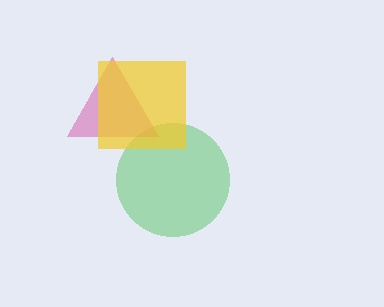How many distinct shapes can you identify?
There are 3 distinct shapes: a green circle, a magenta triangle, a yellow square.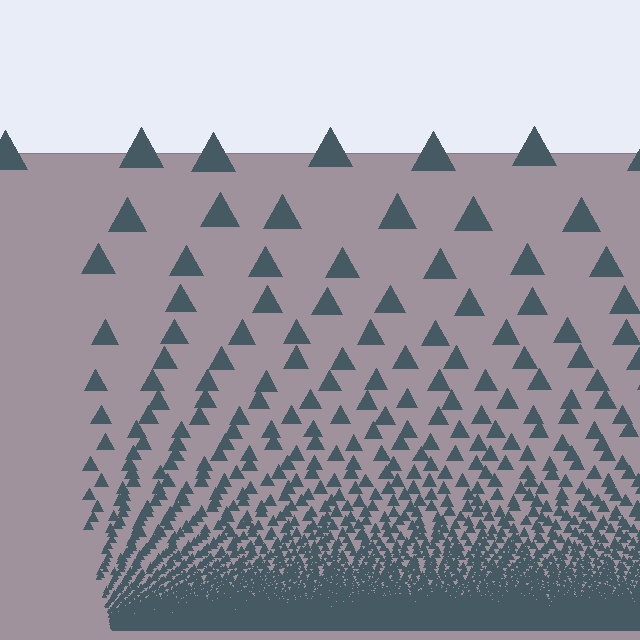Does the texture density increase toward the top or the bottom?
Density increases toward the bottom.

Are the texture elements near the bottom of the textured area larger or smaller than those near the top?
Smaller. The gradient is inverted — elements near the bottom are smaller and denser.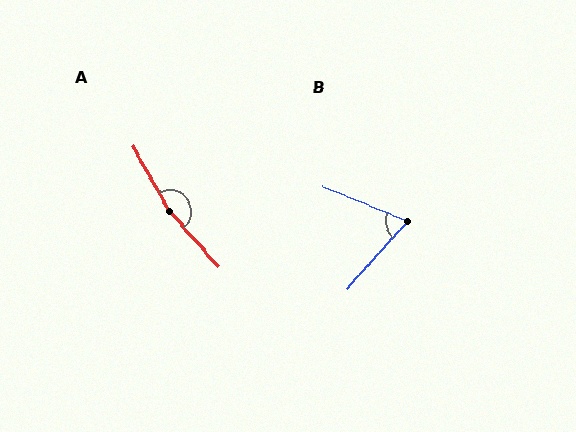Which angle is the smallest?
B, at approximately 71 degrees.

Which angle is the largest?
A, at approximately 168 degrees.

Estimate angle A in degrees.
Approximately 168 degrees.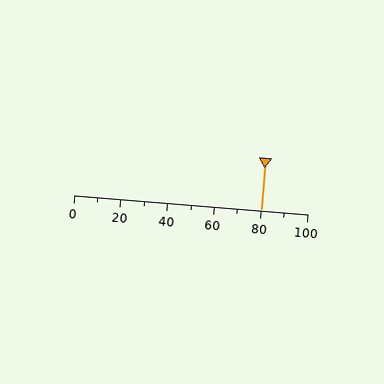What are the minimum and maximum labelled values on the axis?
The axis runs from 0 to 100.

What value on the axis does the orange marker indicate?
The marker indicates approximately 80.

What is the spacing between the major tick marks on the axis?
The major ticks are spaced 20 apart.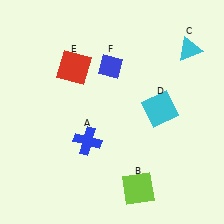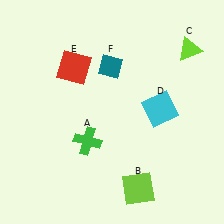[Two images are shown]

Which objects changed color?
A changed from blue to green. C changed from cyan to lime. F changed from blue to teal.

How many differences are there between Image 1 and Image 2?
There are 3 differences between the two images.